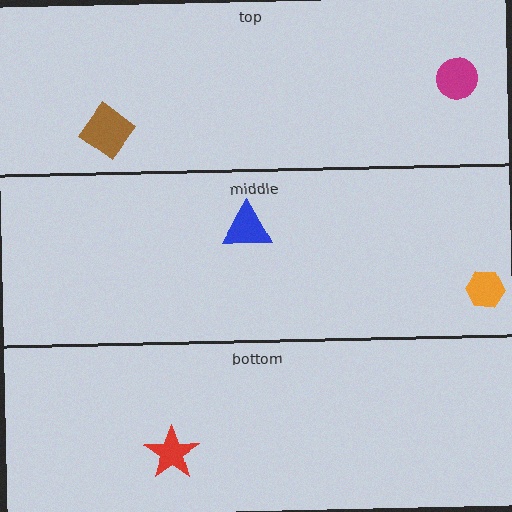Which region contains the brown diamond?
The top region.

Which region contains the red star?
The bottom region.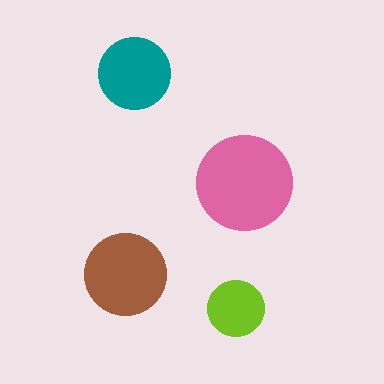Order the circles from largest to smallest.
the pink one, the brown one, the teal one, the lime one.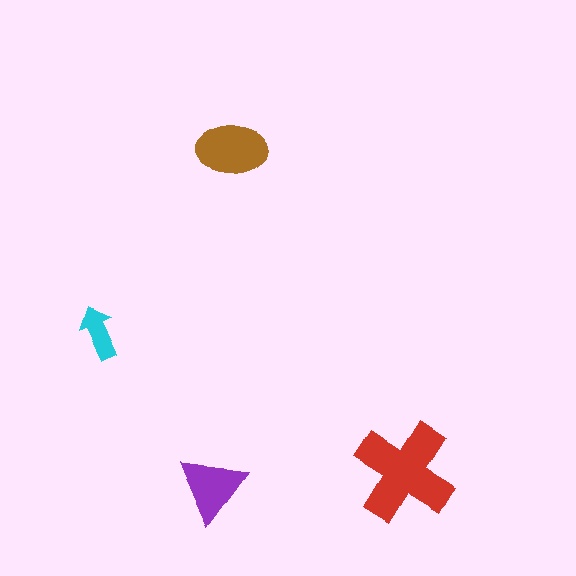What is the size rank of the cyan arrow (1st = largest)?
4th.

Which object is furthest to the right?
The red cross is rightmost.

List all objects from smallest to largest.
The cyan arrow, the purple triangle, the brown ellipse, the red cross.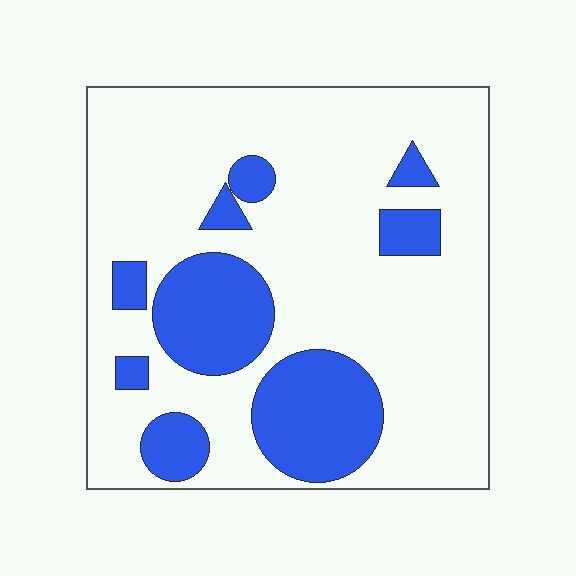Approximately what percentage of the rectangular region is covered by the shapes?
Approximately 25%.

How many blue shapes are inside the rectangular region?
9.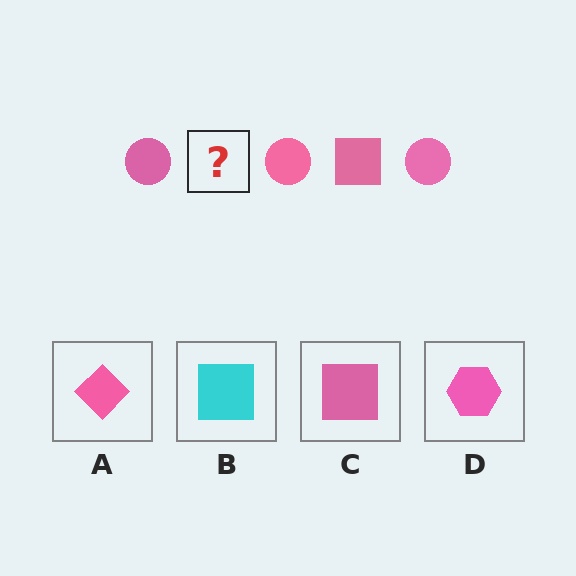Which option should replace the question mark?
Option C.